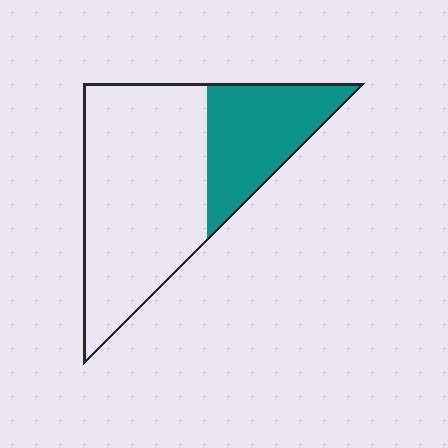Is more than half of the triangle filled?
No.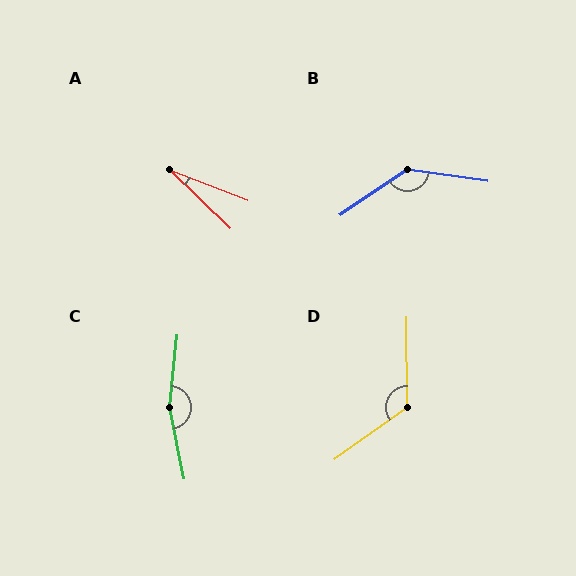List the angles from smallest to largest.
A (22°), D (125°), B (138°), C (163°).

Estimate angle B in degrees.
Approximately 138 degrees.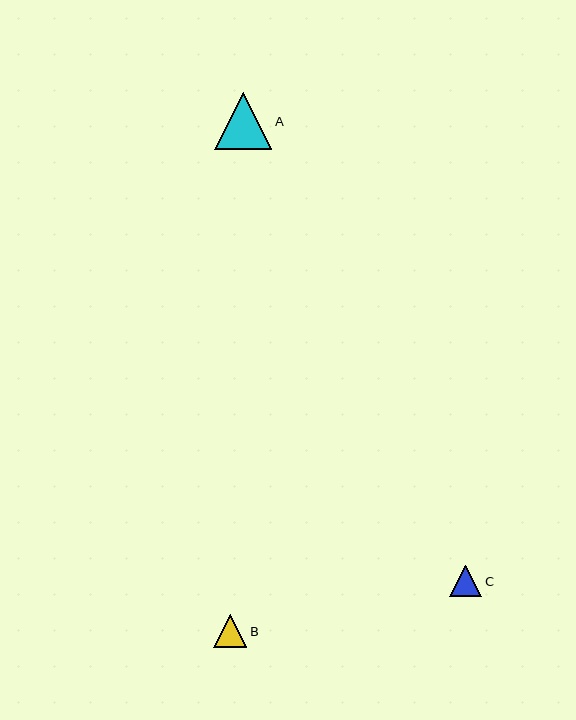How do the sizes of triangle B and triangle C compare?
Triangle B and triangle C are approximately the same size.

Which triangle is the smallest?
Triangle C is the smallest with a size of approximately 32 pixels.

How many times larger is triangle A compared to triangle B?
Triangle A is approximately 1.7 times the size of triangle B.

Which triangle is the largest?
Triangle A is the largest with a size of approximately 57 pixels.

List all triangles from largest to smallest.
From largest to smallest: A, B, C.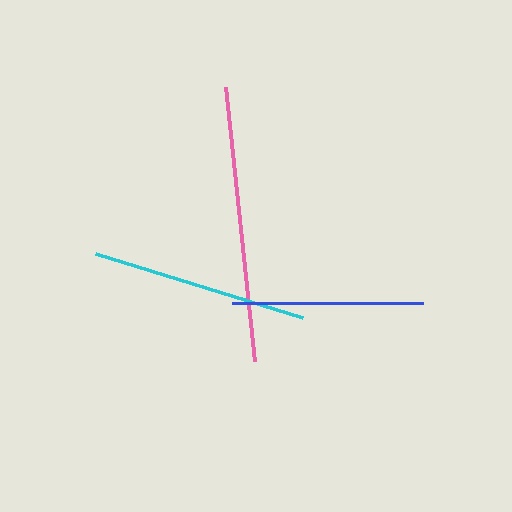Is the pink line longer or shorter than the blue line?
The pink line is longer than the blue line.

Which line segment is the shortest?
The blue line is the shortest at approximately 191 pixels.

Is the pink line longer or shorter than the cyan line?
The pink line is longer than the cyan line.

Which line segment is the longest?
The pink line is the longest at approximately 276 pixels.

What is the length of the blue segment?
The blue segment is approximately 191 pixels long.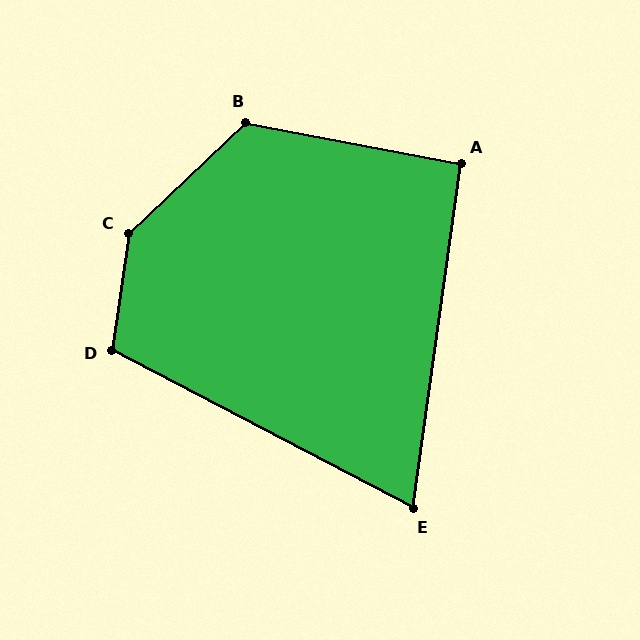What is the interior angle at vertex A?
Approximately 93 degrees (approximately right).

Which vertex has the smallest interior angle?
E, at approximately 70 degrees.